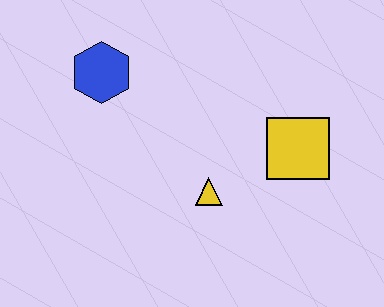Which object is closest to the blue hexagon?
The yellow triangle is closest to the blue hexagon.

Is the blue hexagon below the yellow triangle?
No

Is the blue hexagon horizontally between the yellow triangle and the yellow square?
No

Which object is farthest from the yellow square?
The blue hexagon is farthest from the yellow square.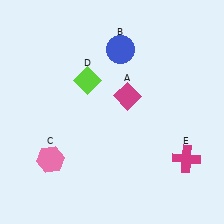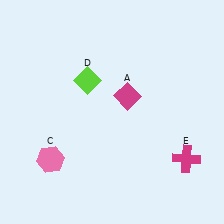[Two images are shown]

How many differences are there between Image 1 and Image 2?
There is 1 difference between the two images.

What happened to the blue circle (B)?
The blue circle (B) was removed in Image 2. It was in the top-right area of Image 1.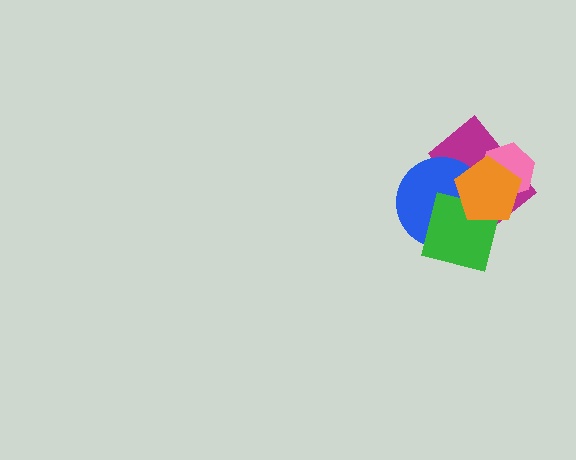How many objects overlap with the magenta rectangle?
4 objects overlap with the magenta rectangle.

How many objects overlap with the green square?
3 objects overlap with the green square.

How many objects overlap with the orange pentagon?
4 objects overlap with the orange pentagon.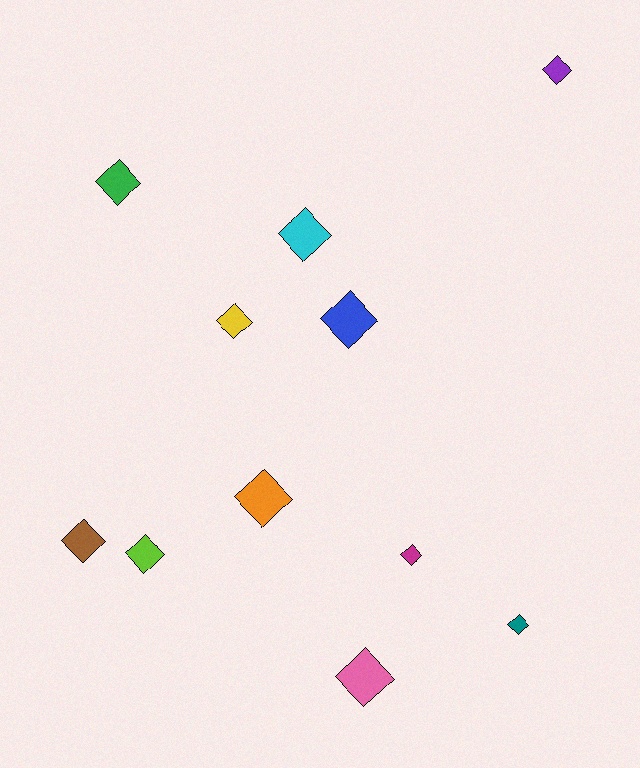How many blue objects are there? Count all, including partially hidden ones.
There is 1 blue object.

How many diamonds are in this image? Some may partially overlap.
There are 11 diamonds.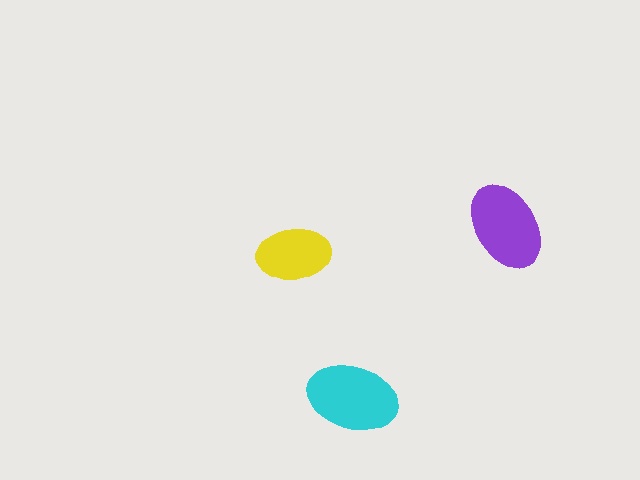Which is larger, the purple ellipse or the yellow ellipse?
The purple one.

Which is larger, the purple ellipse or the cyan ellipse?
The cyan one.